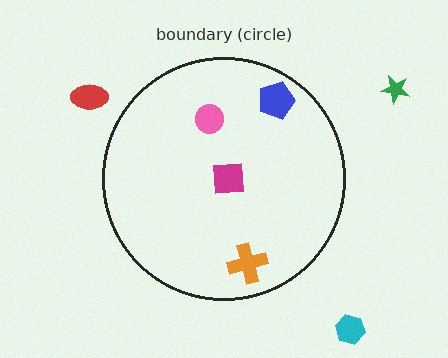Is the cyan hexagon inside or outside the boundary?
Outside.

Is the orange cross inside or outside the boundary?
Inside.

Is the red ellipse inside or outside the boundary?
Outside.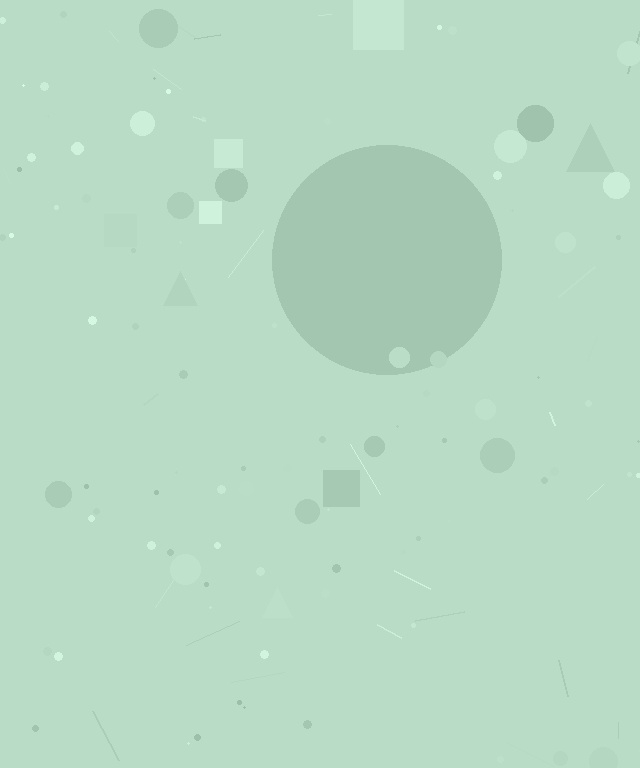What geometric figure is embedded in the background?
A circle is embedded in the background.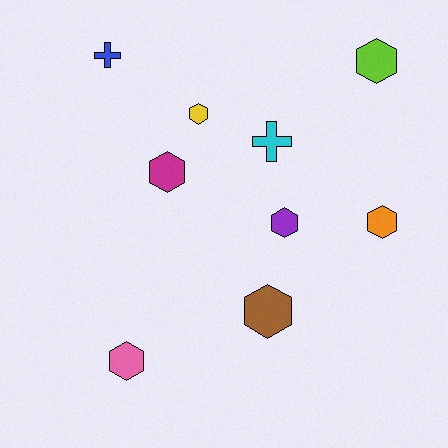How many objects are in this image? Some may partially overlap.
There are 9 objects.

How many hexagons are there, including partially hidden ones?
There are 7 hexagons.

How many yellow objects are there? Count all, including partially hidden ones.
There is 1 yellow object.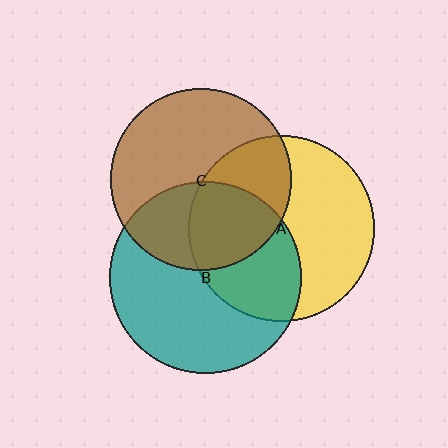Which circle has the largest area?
Circle B (teal).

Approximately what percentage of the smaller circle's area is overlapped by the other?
Approximately 40%.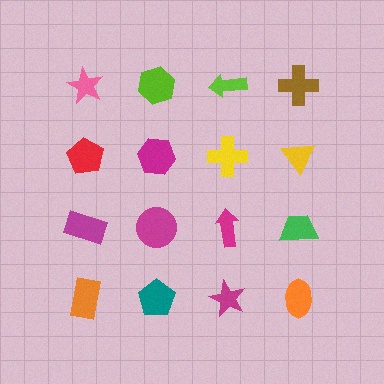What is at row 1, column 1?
A pink star.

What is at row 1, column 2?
A lime hexagon.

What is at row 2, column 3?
A yellow cross.